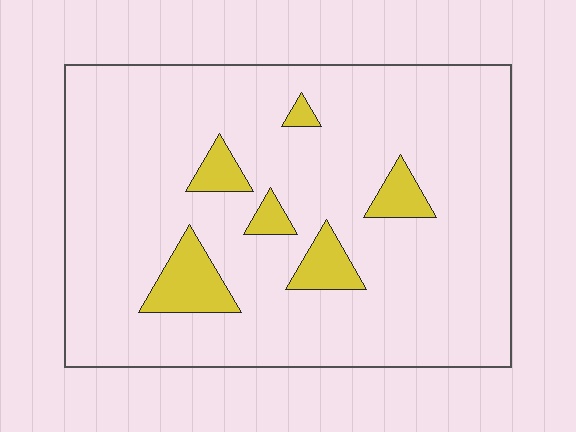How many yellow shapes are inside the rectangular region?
6.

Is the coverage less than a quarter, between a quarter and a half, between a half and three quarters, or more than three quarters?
Less than a quarter.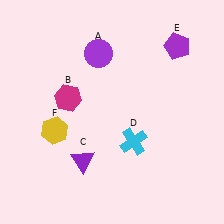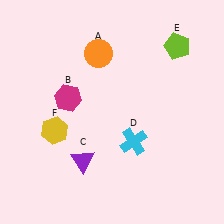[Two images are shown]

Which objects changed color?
A changed from purple to orange. E changed from purple to lime.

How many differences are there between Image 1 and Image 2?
There are 2 differences between the two images.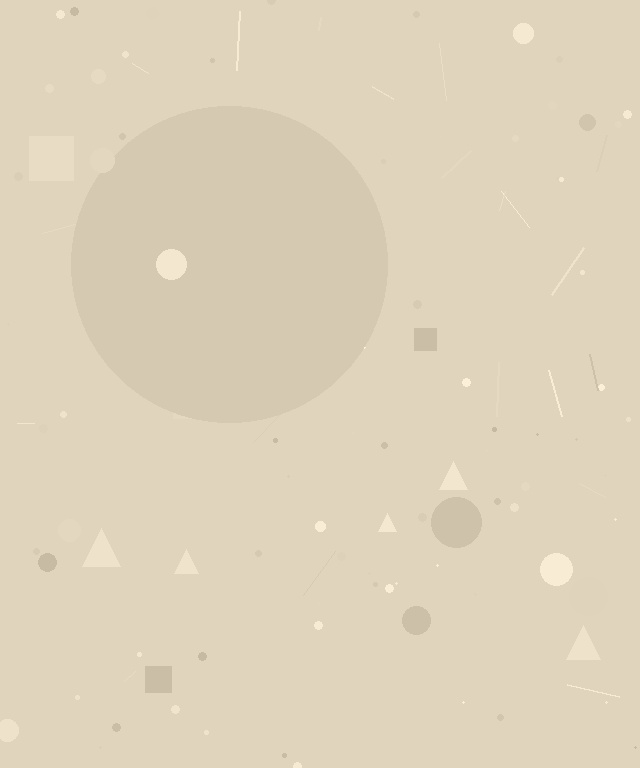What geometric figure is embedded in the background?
A circle is embedded in the background.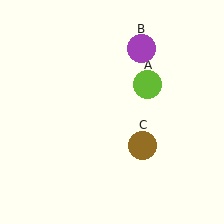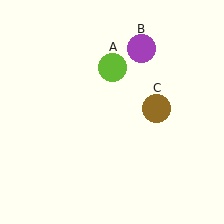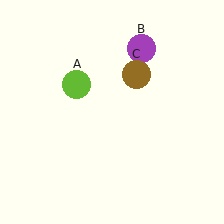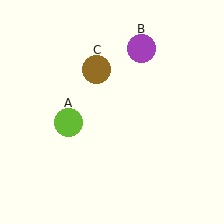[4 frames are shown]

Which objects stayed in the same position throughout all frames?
Purple circle (object B) remained stationary.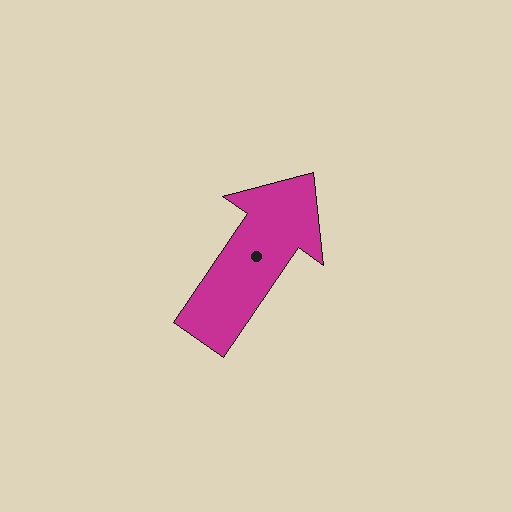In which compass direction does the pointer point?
Northeast.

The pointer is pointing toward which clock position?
Roughly 1 o'clock.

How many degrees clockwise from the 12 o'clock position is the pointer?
Approximately 34 degrees.